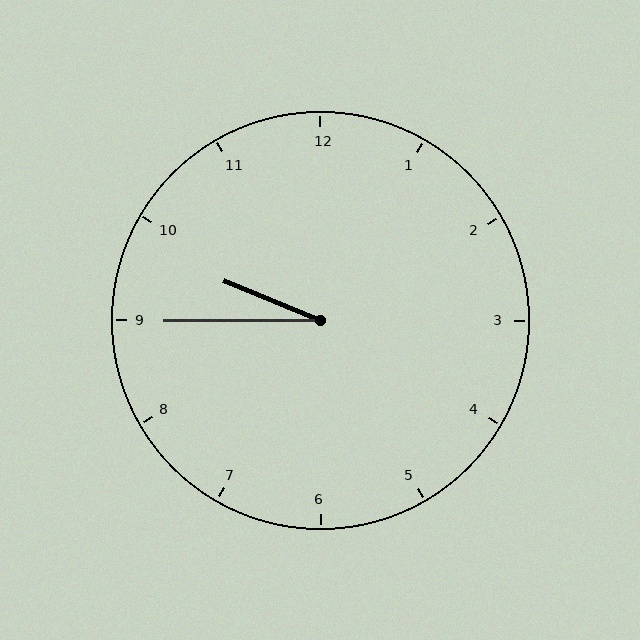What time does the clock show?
9:45.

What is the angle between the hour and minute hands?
Approximately 22 degrees.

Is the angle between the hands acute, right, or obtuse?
It is acute.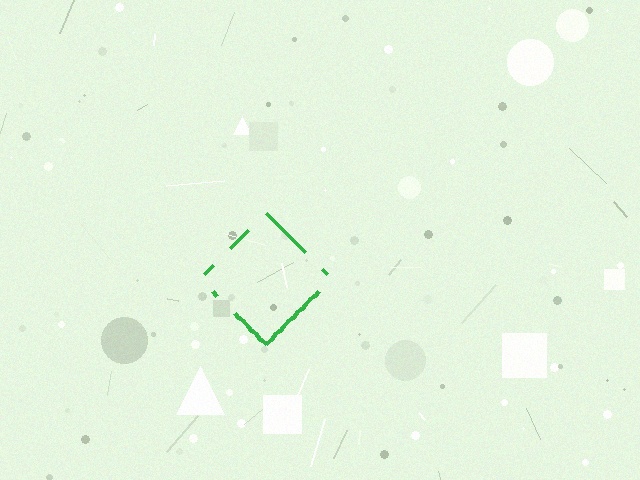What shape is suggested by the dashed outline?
The dashed outline suggests a diamond.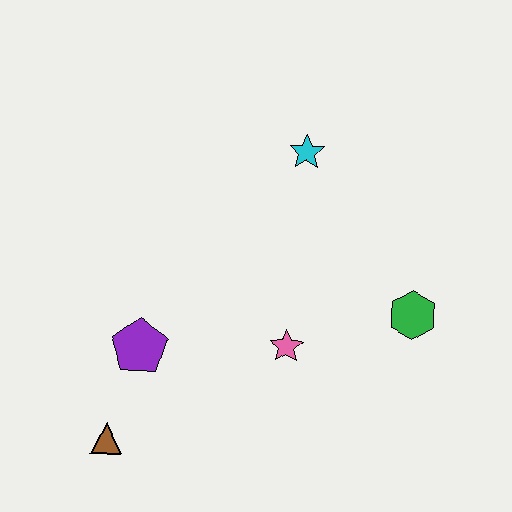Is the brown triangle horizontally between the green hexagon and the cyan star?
No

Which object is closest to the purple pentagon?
The brown triangle is closest to the purple pentagon.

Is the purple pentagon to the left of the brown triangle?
No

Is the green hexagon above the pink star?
Yes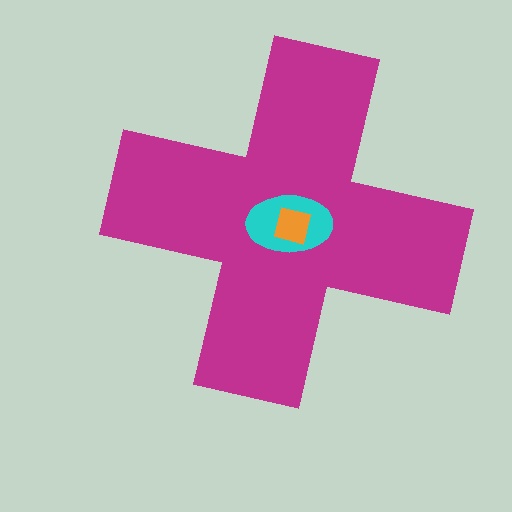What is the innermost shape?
The orange square.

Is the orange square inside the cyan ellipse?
Yes.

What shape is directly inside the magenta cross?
The cyan ellipse.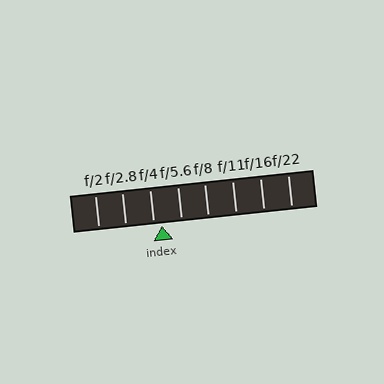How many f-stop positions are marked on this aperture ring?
There are 8 f-stop positions marked.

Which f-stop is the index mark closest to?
The index mark is closest to f/4.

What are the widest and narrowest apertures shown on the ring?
The widest aperture shown is f/2 and the narrowest is f/22.